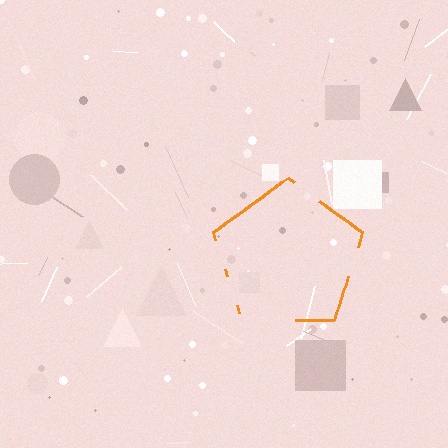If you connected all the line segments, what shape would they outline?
They would outline a pentagon.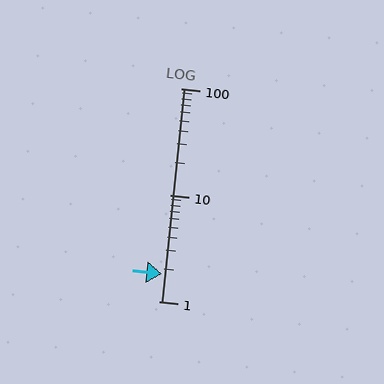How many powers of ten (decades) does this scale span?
The scale spans 2 decades, from 1 to 100.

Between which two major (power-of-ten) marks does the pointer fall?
The pointer is between 1 and 10.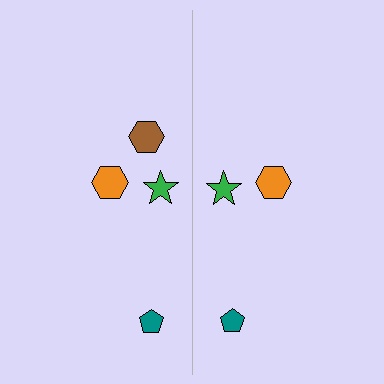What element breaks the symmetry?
A brown hexagon is missing from the right side.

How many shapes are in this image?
There are 7 shapes in this image.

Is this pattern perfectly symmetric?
No, the pattern is not perfectly symmetric. A brown hexagon is missing from the right side.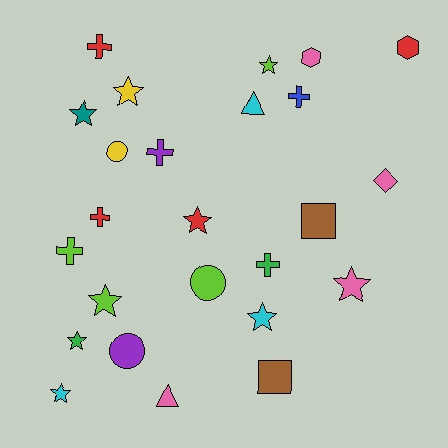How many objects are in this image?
There are 25 objects.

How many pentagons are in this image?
There are no pentagons.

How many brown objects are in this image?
There are 2 brown objects.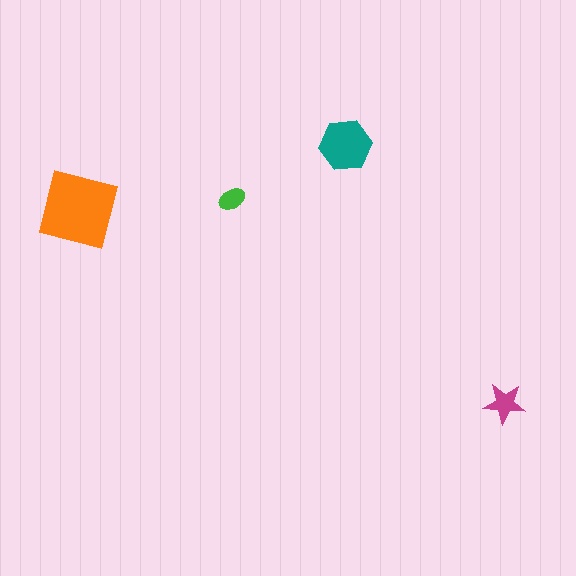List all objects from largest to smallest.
The orange square, the teal hexagon, the magenta star, the green ellipse.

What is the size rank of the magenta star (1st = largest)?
3rd.